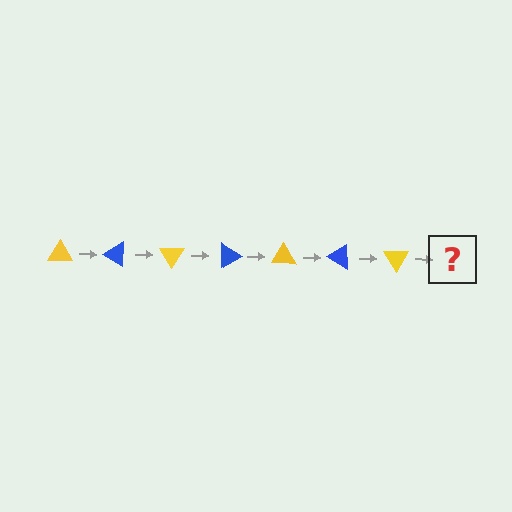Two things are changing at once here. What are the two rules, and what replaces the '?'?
The two rules are that it rotates 30 degrees each step and the color cycles through yellow and blue. The '?' should be a blue triangle, rotated 210 degrees from the start.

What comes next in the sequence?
The next element should be a blue triangle, rotated 210 degrees from the start.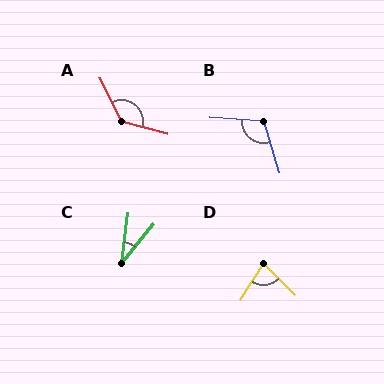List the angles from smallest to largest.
C (32°), D (77°), B (110°), A (131°).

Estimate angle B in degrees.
Approximately 110 degrees.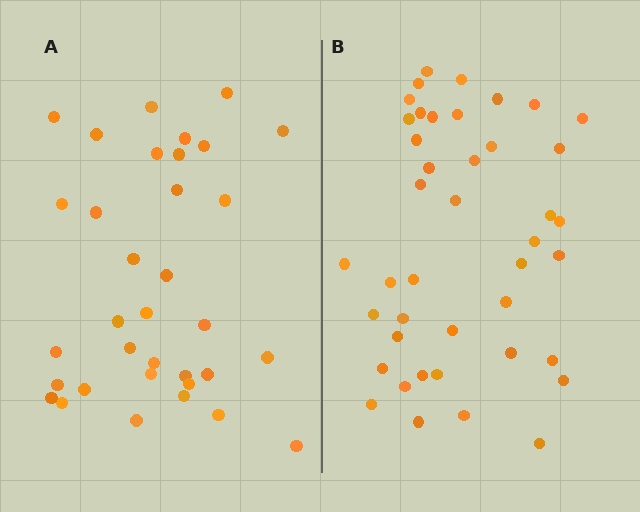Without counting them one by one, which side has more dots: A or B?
Region B (the right region) has more dots.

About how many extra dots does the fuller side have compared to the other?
Region B has roughly 8 or so more dots than region A.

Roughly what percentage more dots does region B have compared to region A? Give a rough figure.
About 25% more.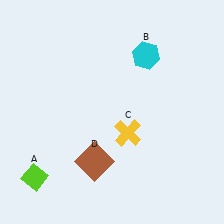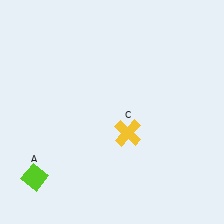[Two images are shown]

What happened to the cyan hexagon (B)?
The cyan hexagon (B) was removed in Image 2. It was in the top-right area of Image 1.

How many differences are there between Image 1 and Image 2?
There are 2 differences between the two images.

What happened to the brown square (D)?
The brown square (D) was removed in Image 2. It was in the bottom-left area of Image 1.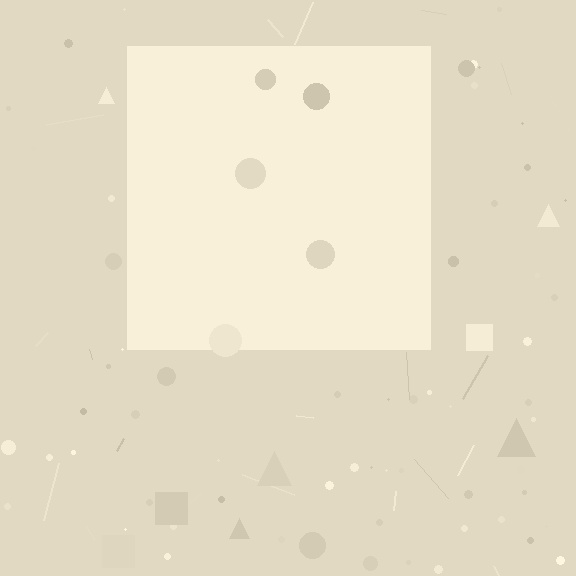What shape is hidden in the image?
A square is hidden in the image.